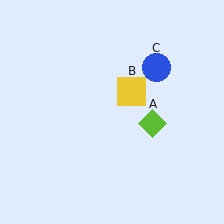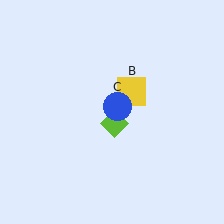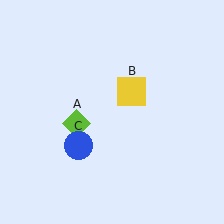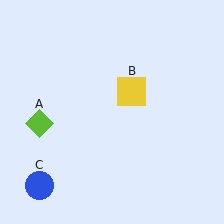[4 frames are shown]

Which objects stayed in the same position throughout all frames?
Yellow square (object B) remained stationary.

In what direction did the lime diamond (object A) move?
The lime diamond (object A) moved left.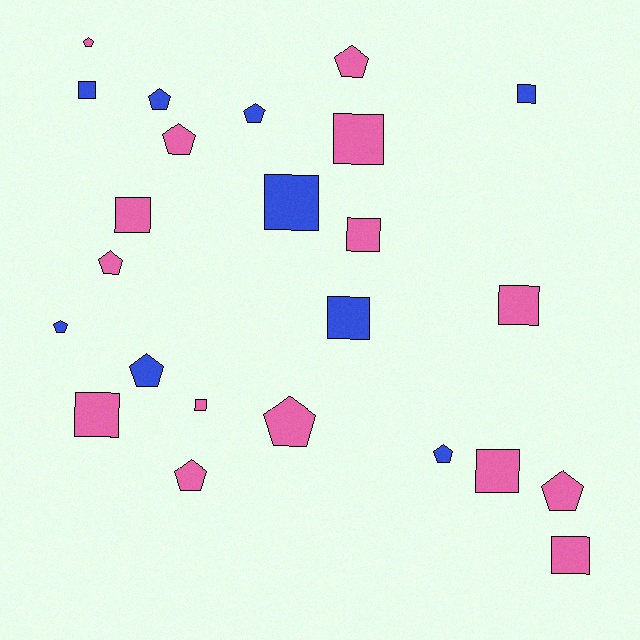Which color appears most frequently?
Pink, with 15 objects.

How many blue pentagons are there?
There are 5 blue pentagons.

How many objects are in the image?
There are 24 objects.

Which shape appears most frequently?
Pentagon, with 12 objects.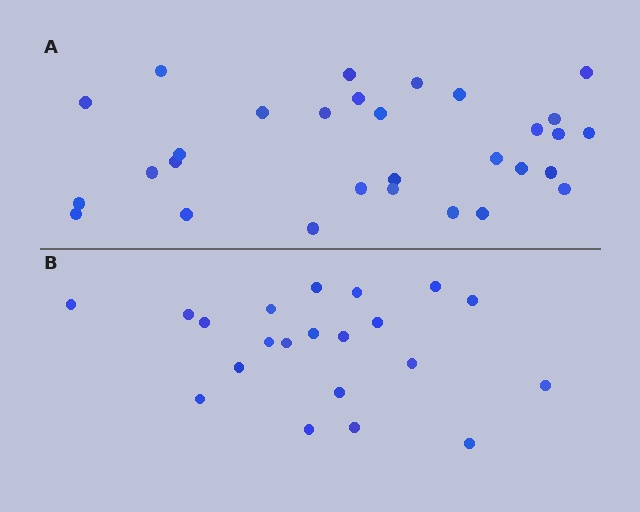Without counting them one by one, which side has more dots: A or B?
Region A (the top region) has more dots.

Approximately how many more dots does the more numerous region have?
Region A has roughly 8 or so more dots than region B.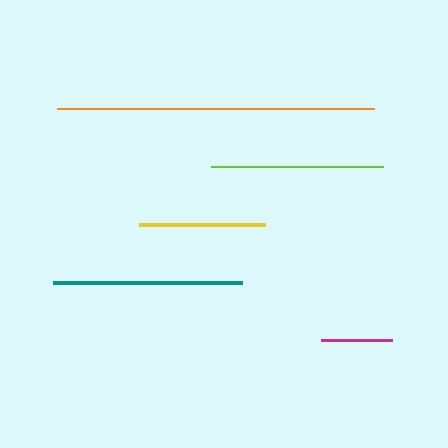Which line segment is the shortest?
The magenta line is the shortest at approximately 71 pixels.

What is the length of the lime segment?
The lime segment is approximately 172 pixels long.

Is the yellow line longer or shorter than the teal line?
The teal line is longer than the yellow line.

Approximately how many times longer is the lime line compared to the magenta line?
The lime line is approximately 2.4 times the length of the magenta line.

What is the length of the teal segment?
The teal segment is approximately 189 pixels long.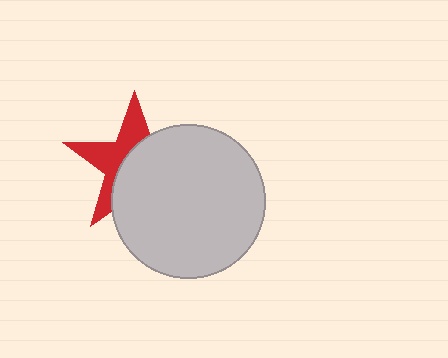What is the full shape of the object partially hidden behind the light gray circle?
The partially hidden object is a red star.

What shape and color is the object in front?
The object in front is a light gray circle.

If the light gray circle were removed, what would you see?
You would see the complete red star.